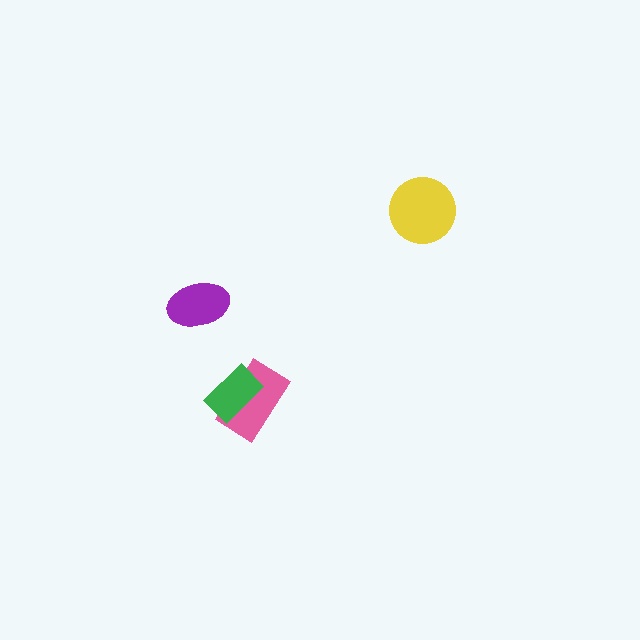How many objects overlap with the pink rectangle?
1 object overlaps with the pink rectangle.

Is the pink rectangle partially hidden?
Yes, it is partially covered by another shape.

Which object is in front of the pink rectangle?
The green rectangle is in front of the pink rectangle.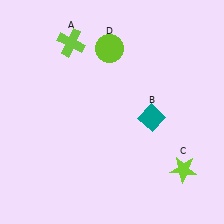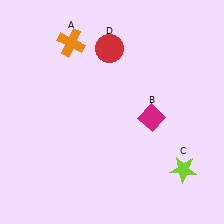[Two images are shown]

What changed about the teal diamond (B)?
In Image 1, B is teal. In Image 2, it changed to magenta.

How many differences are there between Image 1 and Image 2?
There are 3 differences between the two images.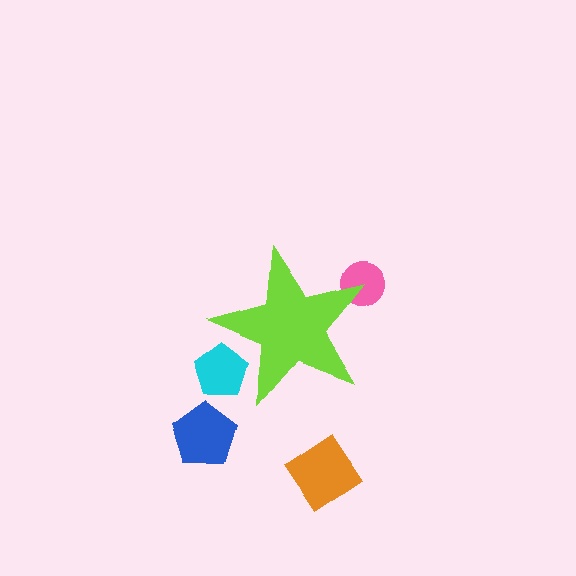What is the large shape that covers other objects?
A lime star.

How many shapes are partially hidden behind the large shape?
2 shapes are partially hidden.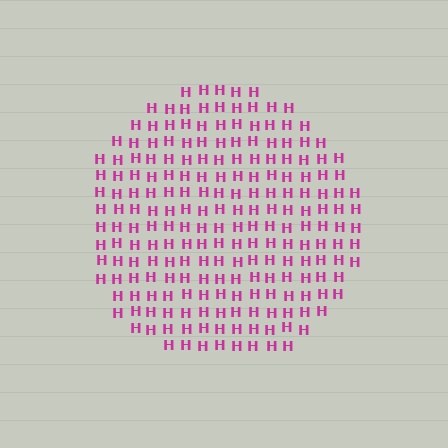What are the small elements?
The small elements are letter H's.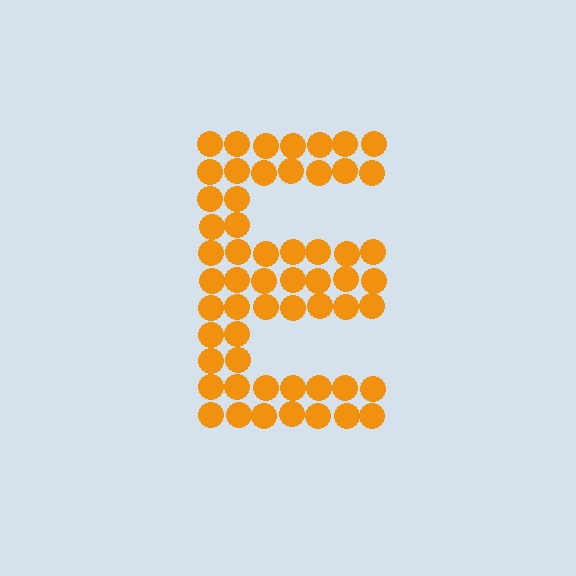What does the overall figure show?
The overall figure shows the letter E.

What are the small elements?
The small elements are circles.